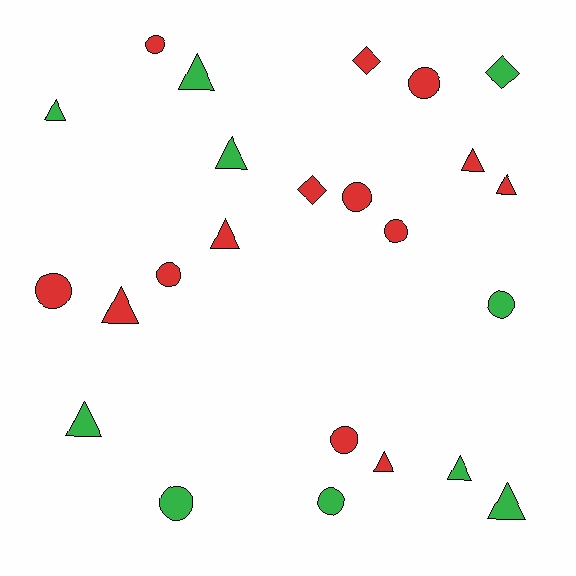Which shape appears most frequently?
Triangle, with 11 objects.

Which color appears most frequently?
Red, with 14 objects.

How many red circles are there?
There are 7 red circles.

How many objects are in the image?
There are 24 objects.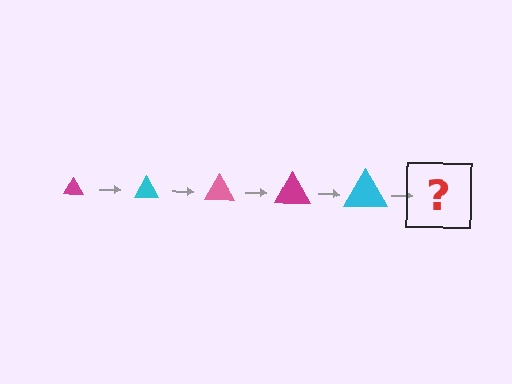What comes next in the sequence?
The next element should be a pink triangle, larger than the previous one.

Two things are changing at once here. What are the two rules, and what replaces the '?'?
The two rules are that the triangle grows larger each step and the color cycles through magenta, cyan, and pink. The '?' should be a pink triangle, larger than the previous one.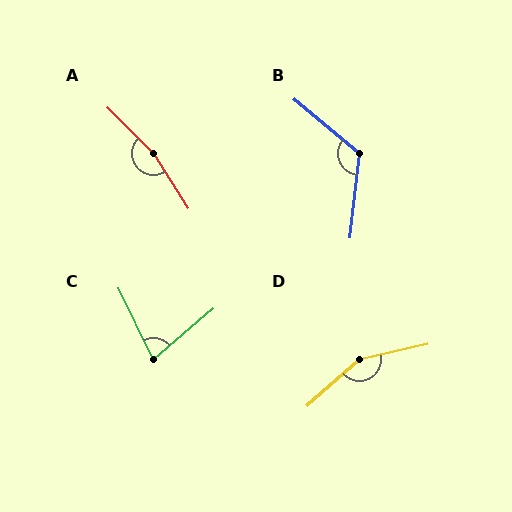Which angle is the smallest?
C, at approximately 75 degrees.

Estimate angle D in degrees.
Approximately 151 degrees.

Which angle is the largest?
A, at approximately 168 degrees.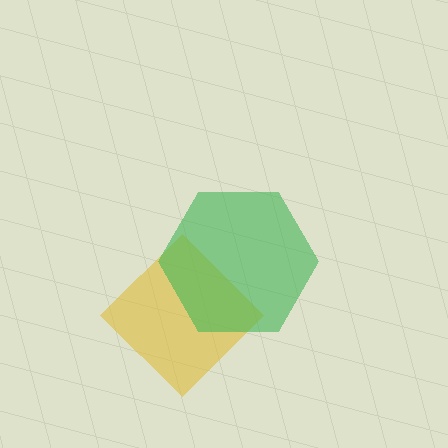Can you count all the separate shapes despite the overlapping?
Yes, there are 2 separate shapes.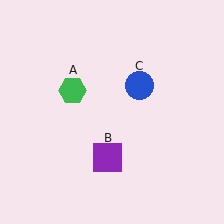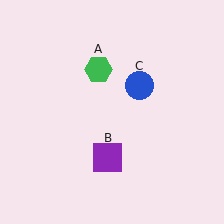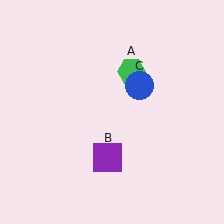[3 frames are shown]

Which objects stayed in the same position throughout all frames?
Purple square (object B) and blue circle (object C) remained stationary.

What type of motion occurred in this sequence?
The green hexagon (object A) rotated clockwise around the center of the scene.